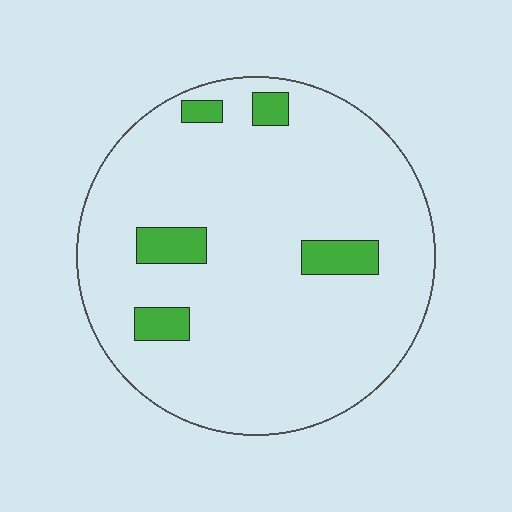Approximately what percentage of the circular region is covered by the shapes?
Approximately 10%.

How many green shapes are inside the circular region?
5.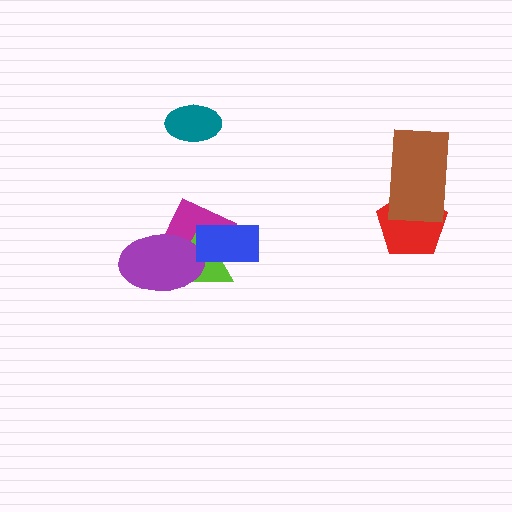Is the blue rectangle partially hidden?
No, no other shape covers it.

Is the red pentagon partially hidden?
Yes, it is partially covered by another shape.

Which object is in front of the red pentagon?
The brown rectangle is in front of the red pentagon.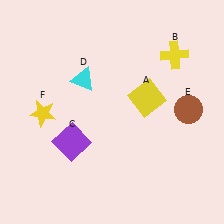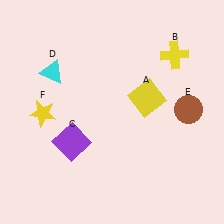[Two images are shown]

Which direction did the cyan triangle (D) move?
The cyan triangle (D) moved left.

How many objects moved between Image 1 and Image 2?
1 object moved between the two images.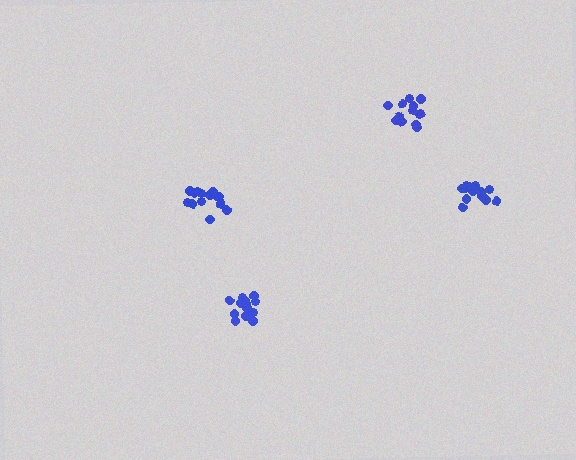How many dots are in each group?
Group 1: 13 dots, Group 2: 13 dots, Group 3: 15 dots, Group 4: 15 dots (56 total).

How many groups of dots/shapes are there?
There are 4 groups.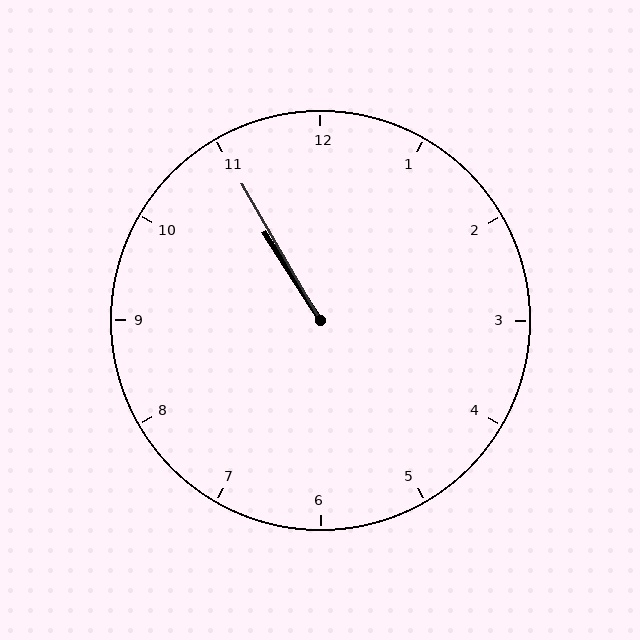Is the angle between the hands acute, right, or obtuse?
It is acute.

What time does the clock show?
10:55.